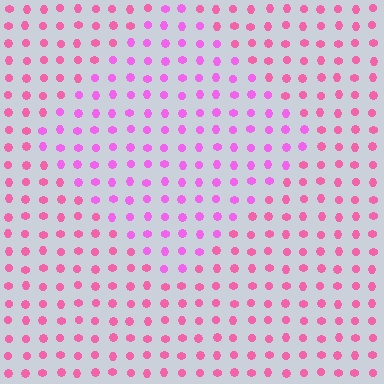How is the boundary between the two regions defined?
The boundary is defined purely by a slight shift in hue (about 28 degrees). Spacing, size, and orientation are identical on both sides.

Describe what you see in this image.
The image is filled with small pink elements in a uniform arrangement. A diamond-shaped region is visible where the elements are tinted to a slightly different hue, forming a subtle color boundary.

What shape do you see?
I see a diamond.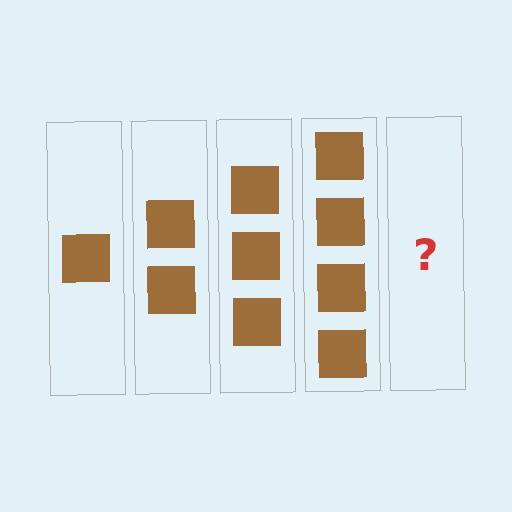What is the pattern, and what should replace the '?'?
The pattern is that each step adds one more square. The '?' should be 5 squares.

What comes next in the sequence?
The next element should be 5 squares.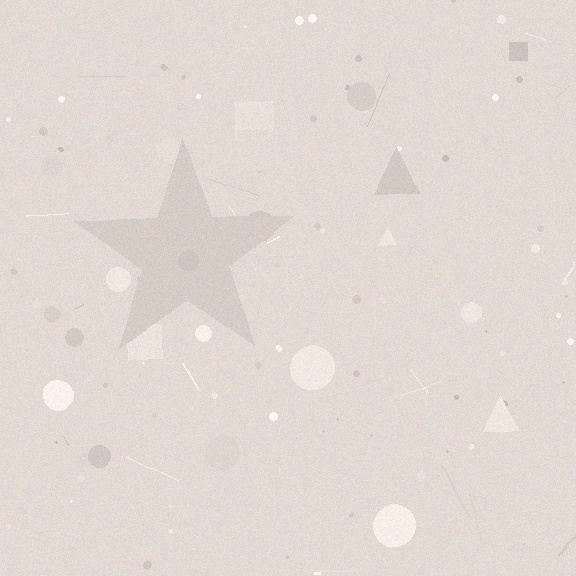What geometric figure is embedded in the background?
A star is embedded in the background.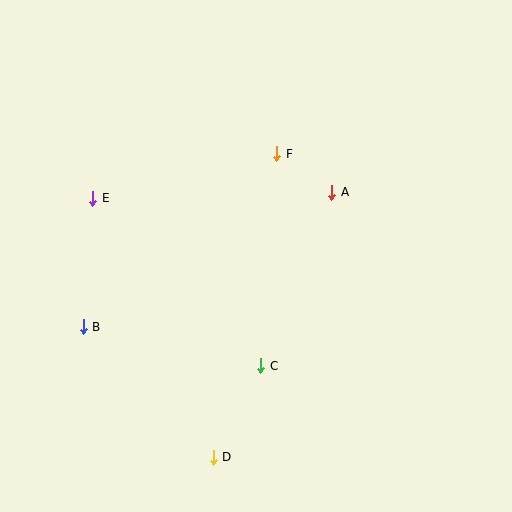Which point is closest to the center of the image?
Point A at (332, 192) is closest to the center.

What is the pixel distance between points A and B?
The distance between A and B is 282 pixels.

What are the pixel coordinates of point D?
Point D is at (213, 457).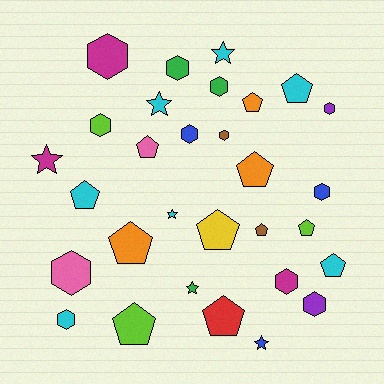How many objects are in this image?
There are 30 objects.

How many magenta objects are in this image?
There are 3 magenta objects.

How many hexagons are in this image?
There are 12 hexagons.